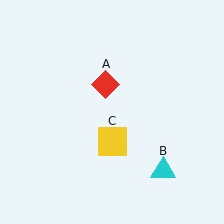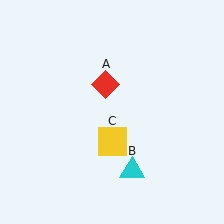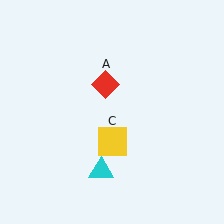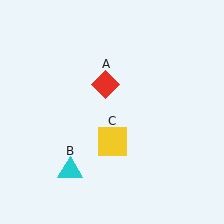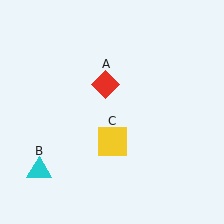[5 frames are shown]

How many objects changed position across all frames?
1 object changed position: cyan triangle (object B).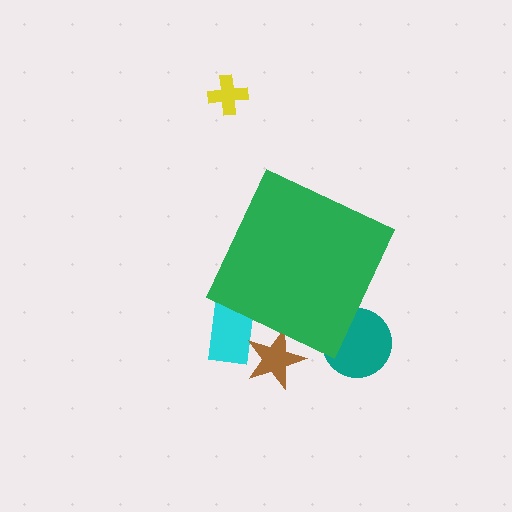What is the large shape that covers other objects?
A green diamond.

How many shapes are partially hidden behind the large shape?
3 shapes are partially hidden.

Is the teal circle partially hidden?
Yes, the teal circle is partially hidden behind the green diamond.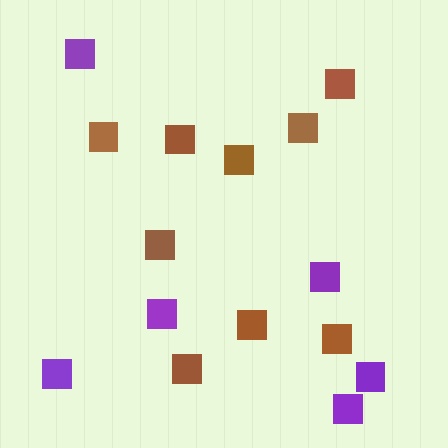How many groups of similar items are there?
There are 2 groups: one group of purple squares (6) and one group of brown squares (9).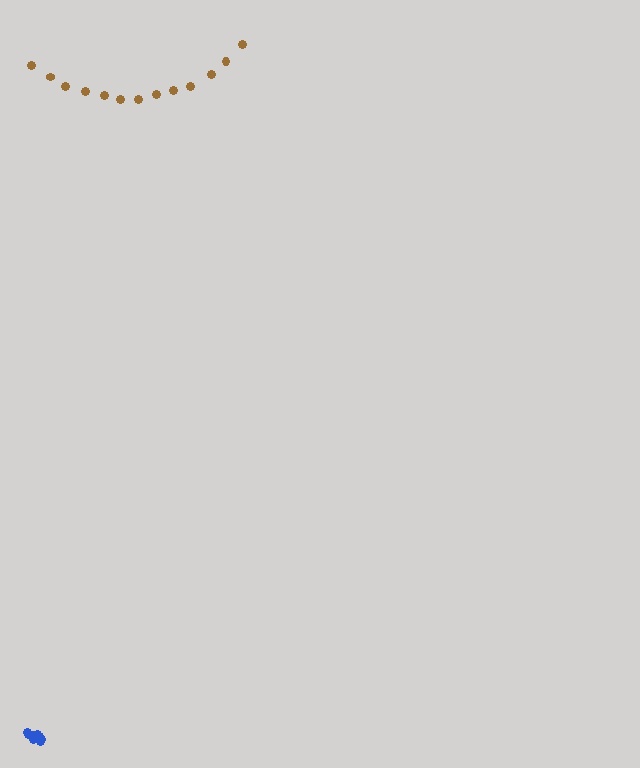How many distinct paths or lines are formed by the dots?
There are 2 distinct paths.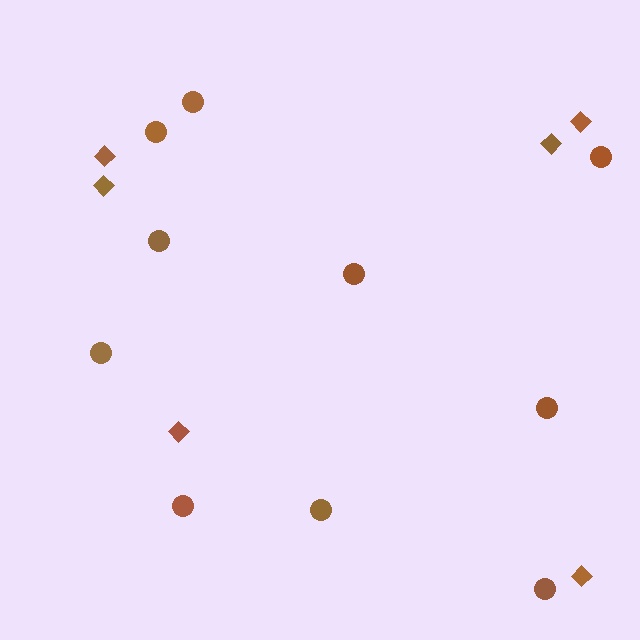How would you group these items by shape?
There are 2 groups: one group of circles (10) and one group of diamonds (6).